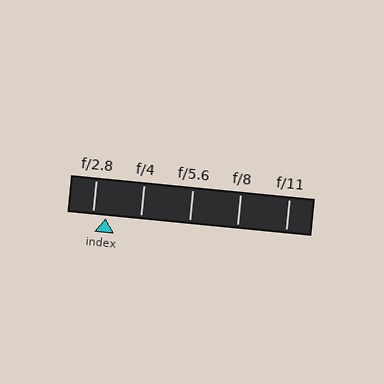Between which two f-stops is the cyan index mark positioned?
The index mark is between f/2.8 and f/4.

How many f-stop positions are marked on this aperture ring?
There are 5 f-stop positions marked.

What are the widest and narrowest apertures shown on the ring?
The widest aperture shown is f/2.8 and the narrowest is f/11.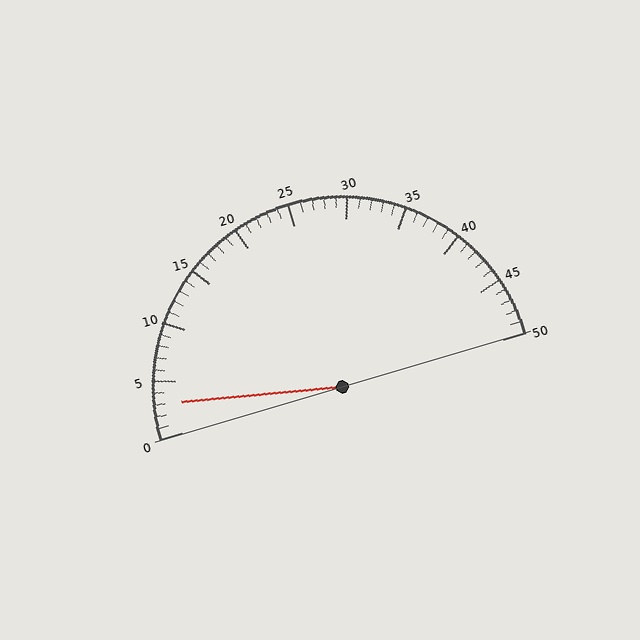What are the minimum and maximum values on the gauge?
The gauge ranges from 0 to 50.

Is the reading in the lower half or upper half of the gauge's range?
The reading is in the lower half of the range (0 to 50).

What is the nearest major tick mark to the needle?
The nearest major tick mark is 5.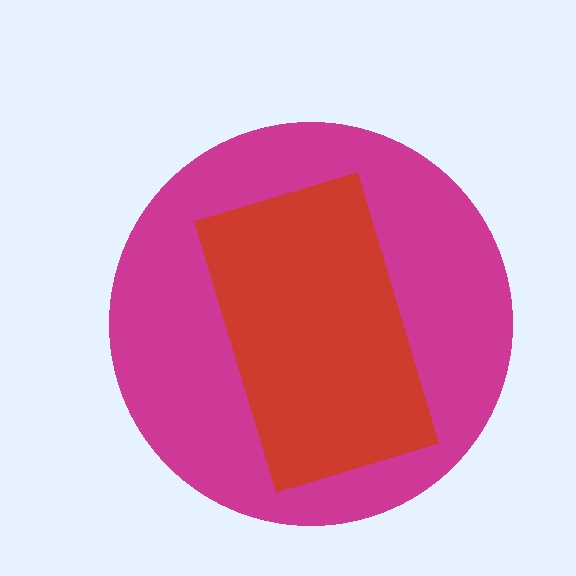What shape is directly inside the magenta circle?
The red rectangle.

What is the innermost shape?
The red rectangle.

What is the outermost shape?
The magenta circle.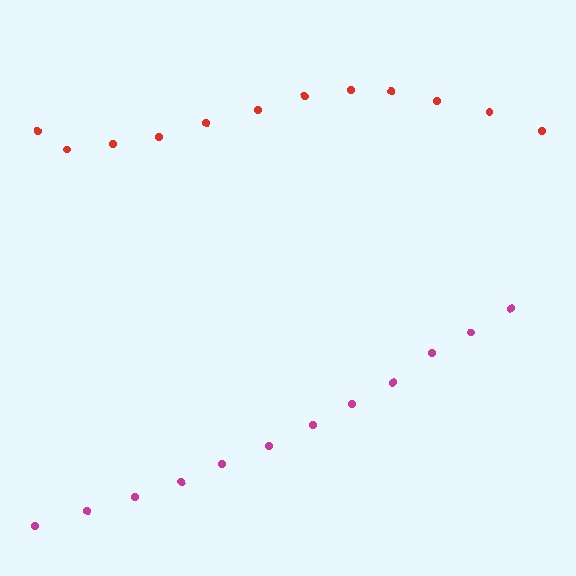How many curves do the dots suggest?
There are 2 distinct paths.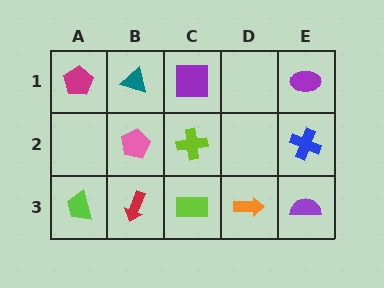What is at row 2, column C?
A lime cross.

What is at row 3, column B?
A red arrow.